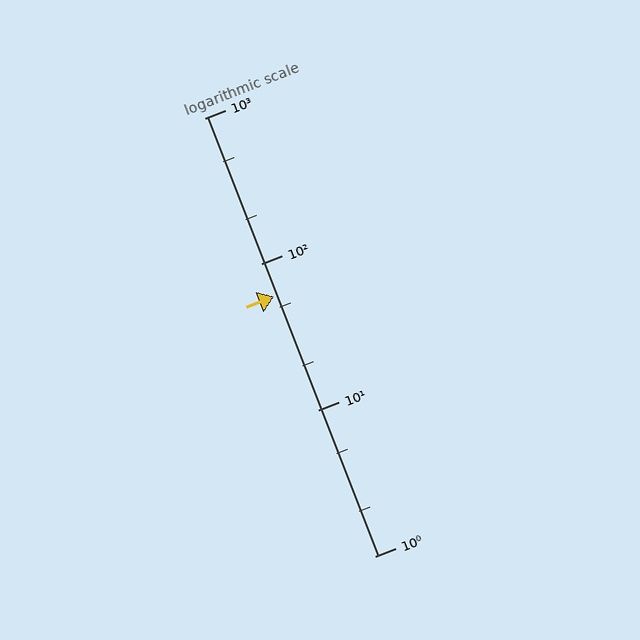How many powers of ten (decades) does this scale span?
The scale spans 3 decades, from 1 to 1000.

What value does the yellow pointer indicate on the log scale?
The pointer indicates approximately 60.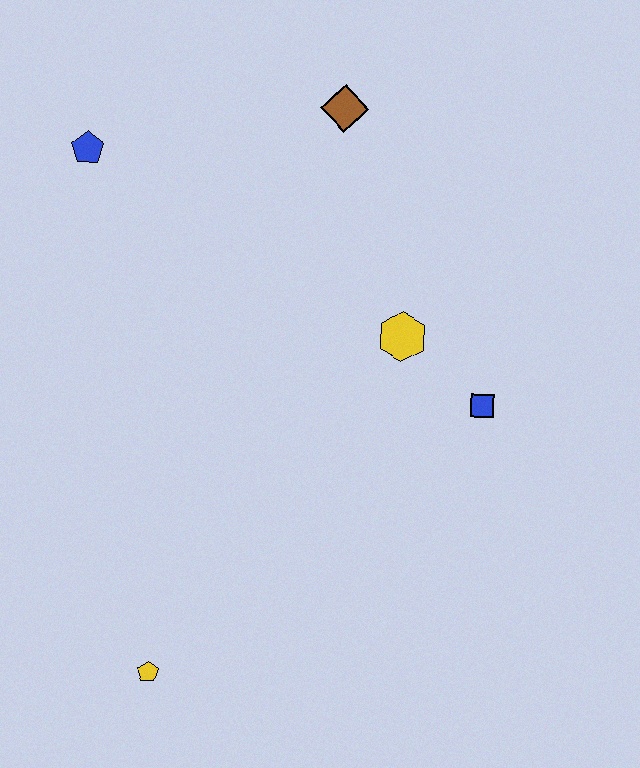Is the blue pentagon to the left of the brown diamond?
Yes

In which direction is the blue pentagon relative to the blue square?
The blue pentagon is to the left of the blue square.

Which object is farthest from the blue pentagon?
The yellow pentagon is farthest from the blue pentagon.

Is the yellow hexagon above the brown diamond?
No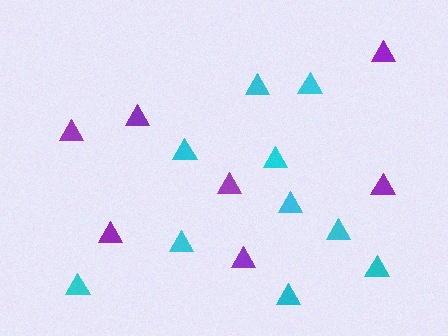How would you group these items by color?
There are 2 groups: one group of purple triangles (7) and one group of cyan triangles (10).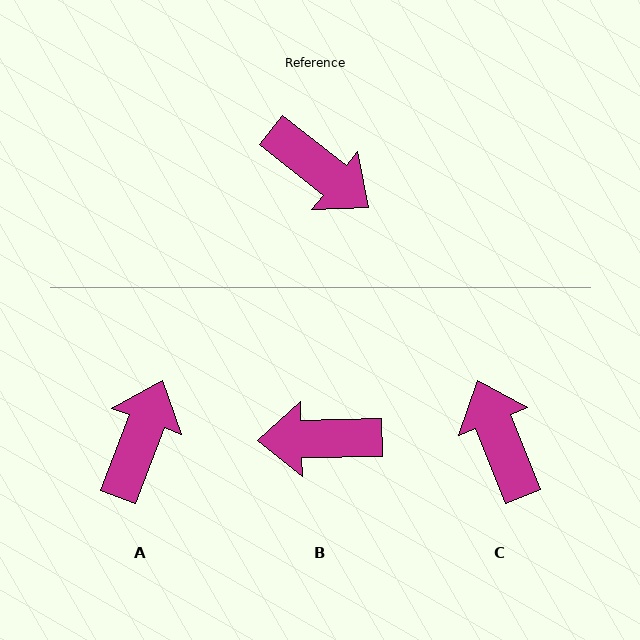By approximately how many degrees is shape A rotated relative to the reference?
Approximately 108 degrees counter-clockwise.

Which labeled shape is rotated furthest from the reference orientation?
C, about 150 degrees away.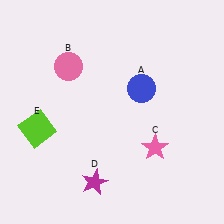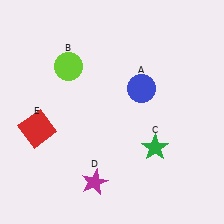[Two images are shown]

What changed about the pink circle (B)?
In Image 1, B is pink. In Image 2, it changed to lime.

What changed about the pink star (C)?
In Image 1, C is pink. In Image 2, it changed to green.